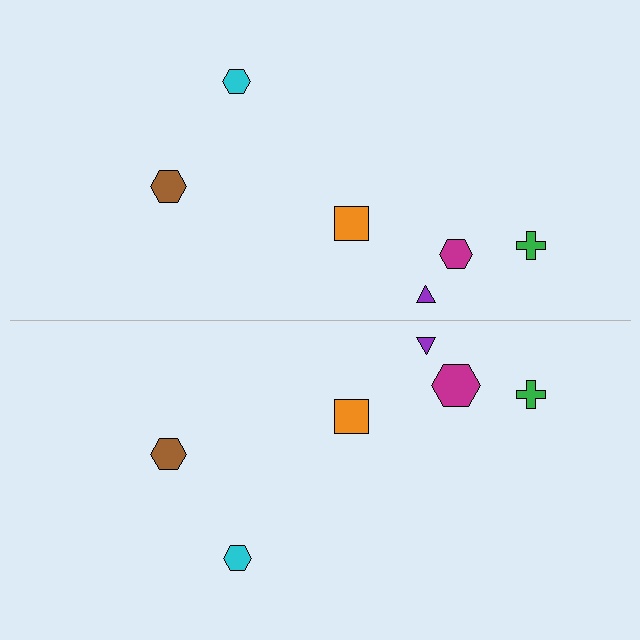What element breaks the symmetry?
The magenta hexagon on the bottom side has a different size than its mirror counterpart.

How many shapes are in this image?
There are 12 shapes in this image.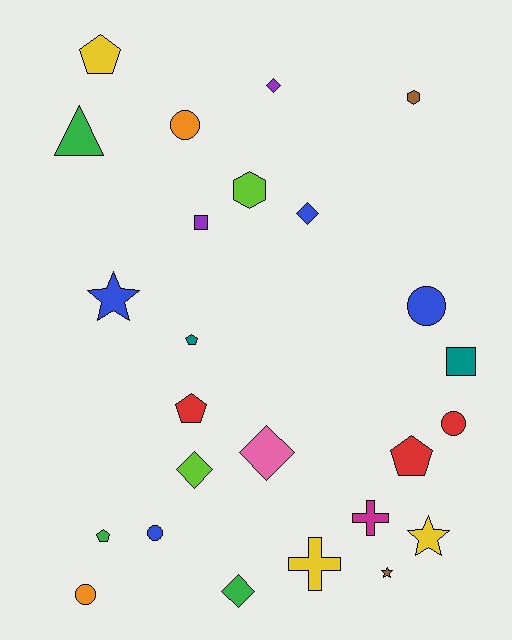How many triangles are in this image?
There is 1 triangle.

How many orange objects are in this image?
There are 2 orange objects.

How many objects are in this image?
There are 25 objects.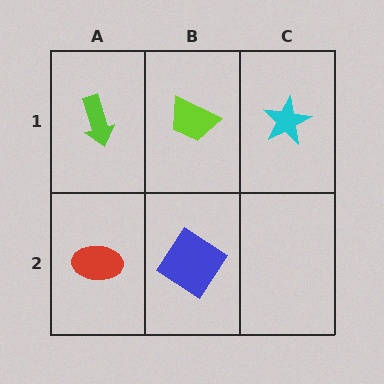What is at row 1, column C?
A cyan star.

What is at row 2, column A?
A red ellipse.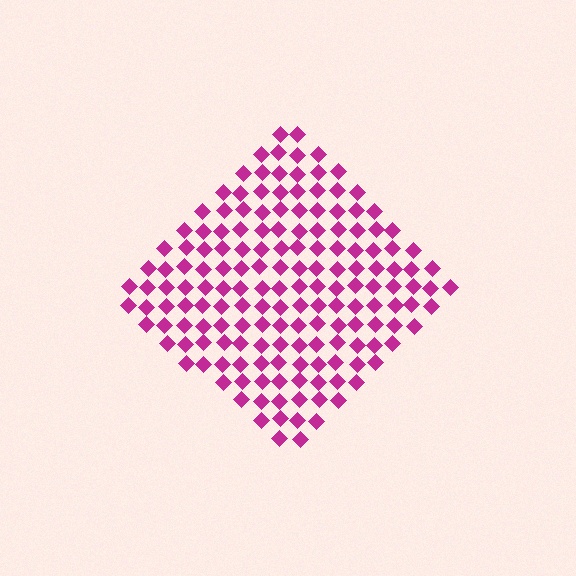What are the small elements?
The small elements are diamonds.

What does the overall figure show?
The overall figure shows a diamond.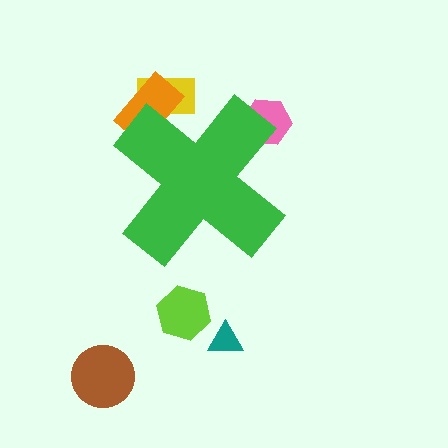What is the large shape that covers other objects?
A green cross.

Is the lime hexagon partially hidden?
No, the lime hexagon is fully visible.